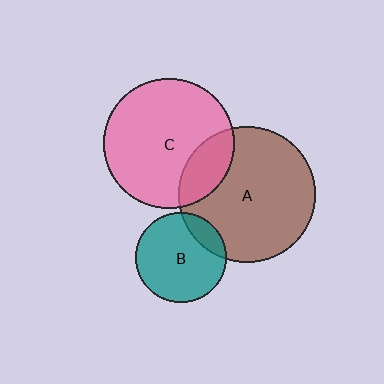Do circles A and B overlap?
Yes.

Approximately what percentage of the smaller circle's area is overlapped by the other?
Approximately 15%.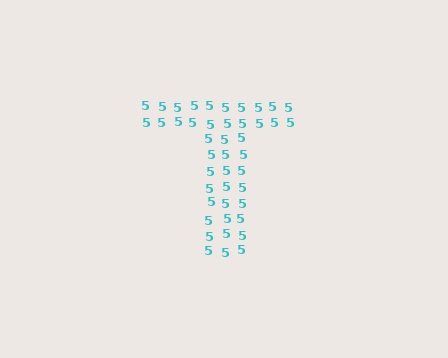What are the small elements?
The small elements are digit 5's.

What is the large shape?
The large shape is the letter T.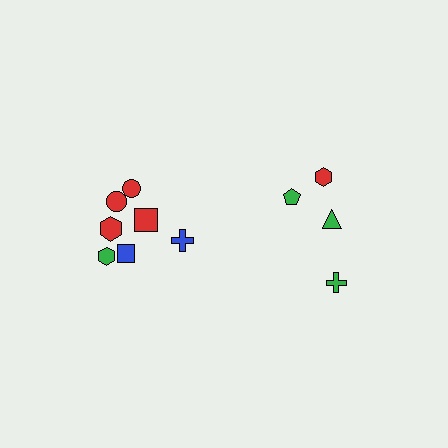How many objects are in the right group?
There are 4 objects.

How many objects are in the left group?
There are 7 objects.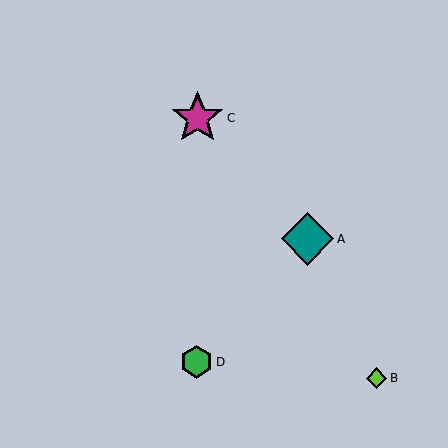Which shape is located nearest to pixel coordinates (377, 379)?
The lime diamond (labeled B) at (377, 378) is nearest to that location.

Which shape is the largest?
The magenta star (labeled C) is the largest.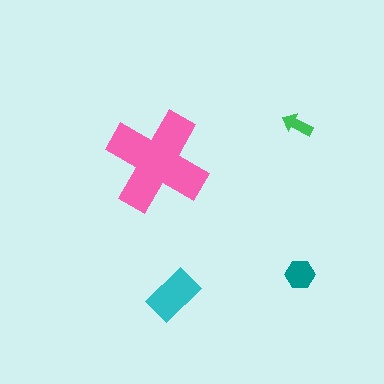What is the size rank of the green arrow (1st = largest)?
4th.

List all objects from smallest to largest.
The green arrow, the teal hexagon, the cyan rectangle, the pink cross.